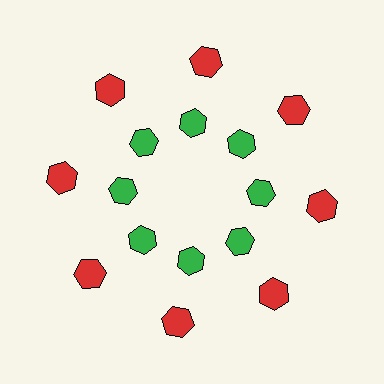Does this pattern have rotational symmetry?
Yes, this pattern has 8-fold rotational symmetry. It looks the same after rotating 45 degrees around the center.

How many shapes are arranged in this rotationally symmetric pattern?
There are 16 shapes, arranged in 8 groups of 2.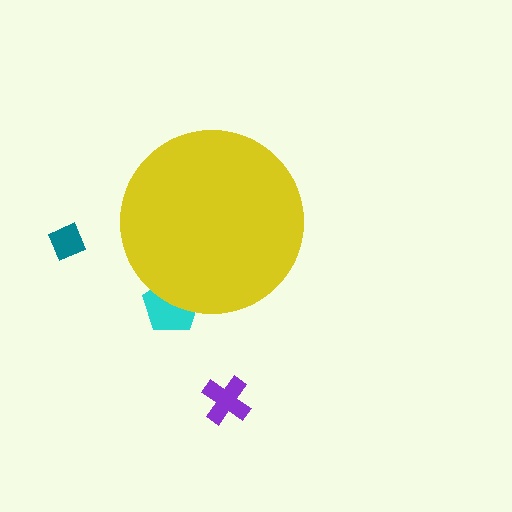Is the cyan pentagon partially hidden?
Yes, the cyan pentagon is partially hidden behind the yellow circle.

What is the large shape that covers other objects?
A yellow circle.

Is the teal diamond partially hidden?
No, the teal diamond is fully visible.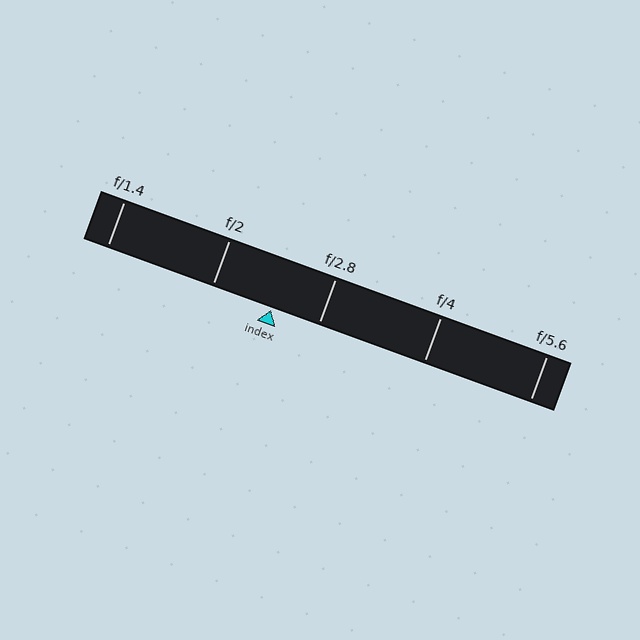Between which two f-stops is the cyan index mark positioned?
The index mark is between f/2 and f/2.8.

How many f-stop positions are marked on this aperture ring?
There are 5 f-stop positions marked.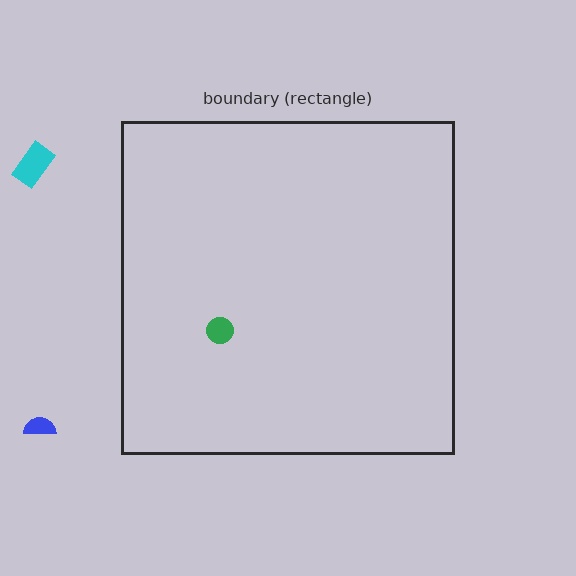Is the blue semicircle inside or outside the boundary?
Outside.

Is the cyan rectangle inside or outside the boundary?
Outside.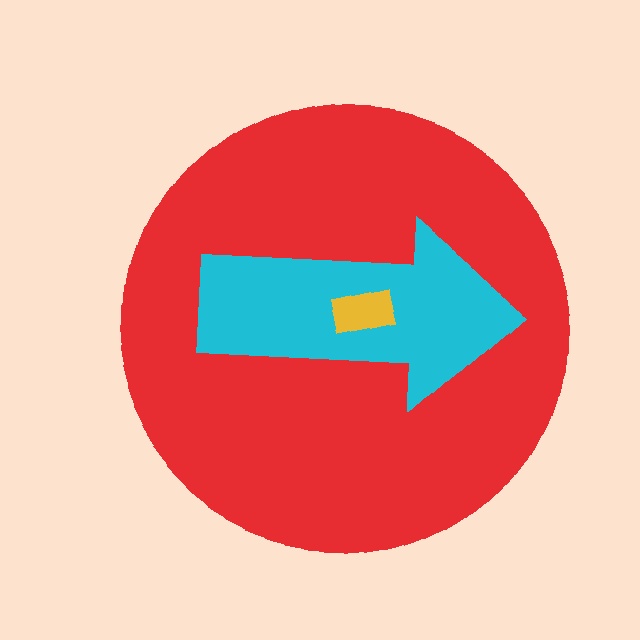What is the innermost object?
The yellow rectangle.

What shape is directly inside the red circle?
The cyan arrow.